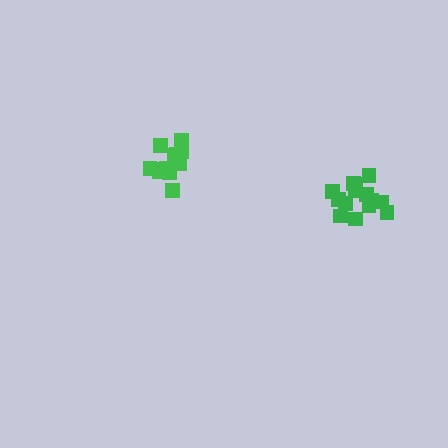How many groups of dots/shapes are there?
There are 2 groups.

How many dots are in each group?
Group 1: 14 dots, Group 2: 12 dots (26 total).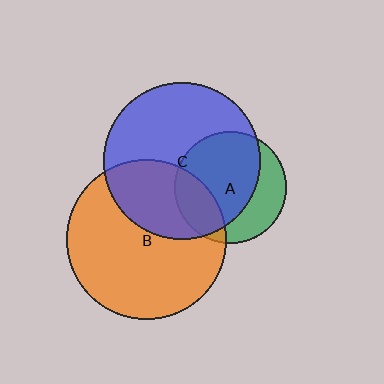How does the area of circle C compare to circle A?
Approximately 1.9 times.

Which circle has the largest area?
Circle B (orange).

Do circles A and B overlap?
Yes.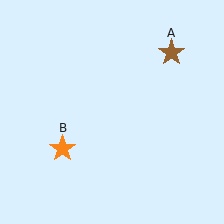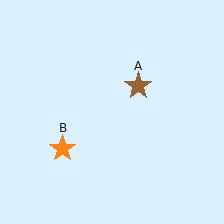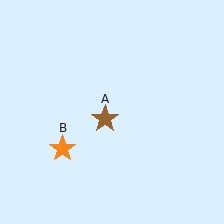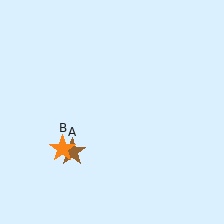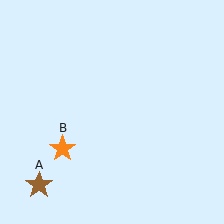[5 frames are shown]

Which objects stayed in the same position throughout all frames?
Orange star (object B) remained stationary.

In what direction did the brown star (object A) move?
The brown star (object A) moved down and to the left.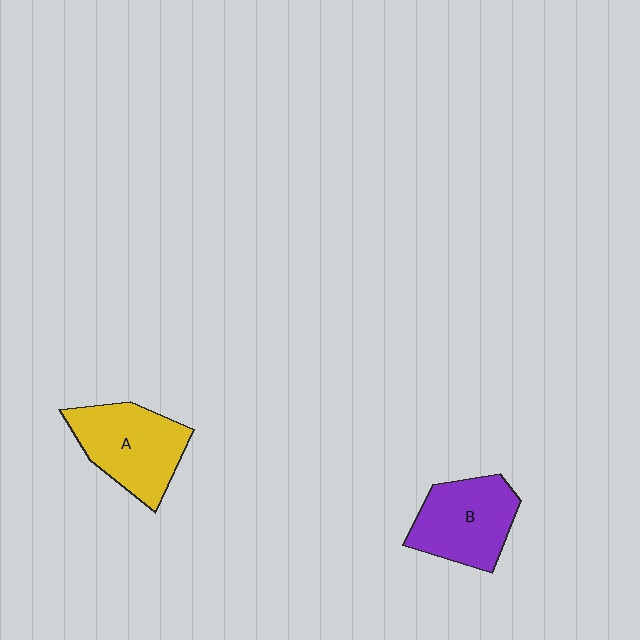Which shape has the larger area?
Shape A (yellow).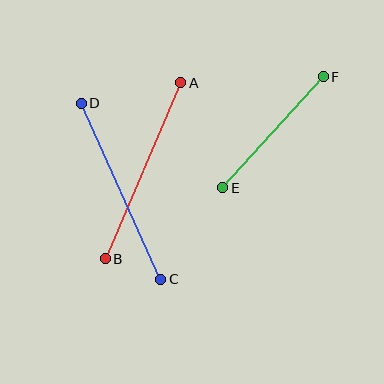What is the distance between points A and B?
The distance is approximately 191 pixels.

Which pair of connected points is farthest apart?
Points C and D are farthest apart.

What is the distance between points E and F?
The distance is approximately 150 pixels.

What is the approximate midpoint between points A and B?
The midpoint is at approximately (143, 171) pixels.